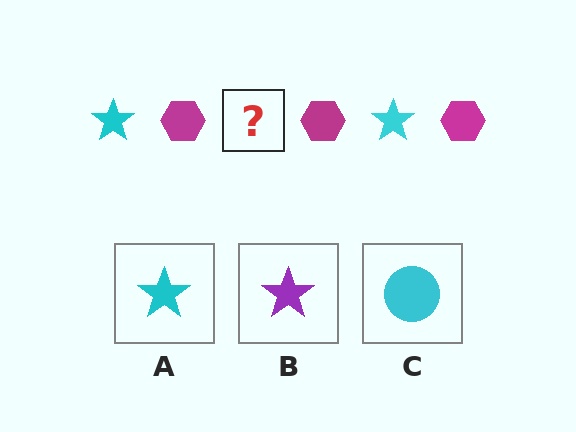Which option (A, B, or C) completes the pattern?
A.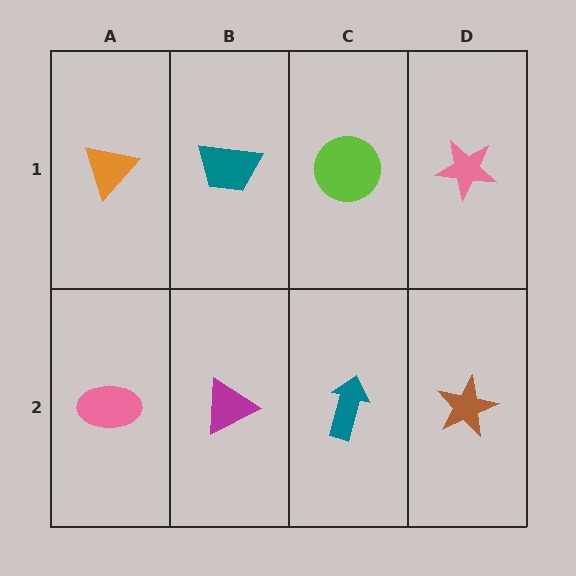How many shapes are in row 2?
4 shapes.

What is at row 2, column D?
A brown star.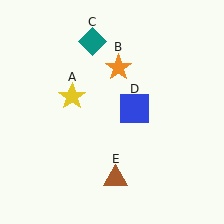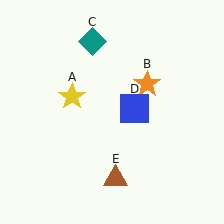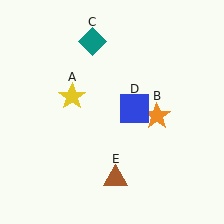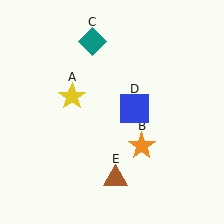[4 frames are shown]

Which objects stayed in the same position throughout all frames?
Yellow star (object A) and teal diamond (object C) and blue square (object D) and brown triangle (object E) remained stationary.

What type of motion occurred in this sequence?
The orange star (object B) rotated clockwise around the center of the scene.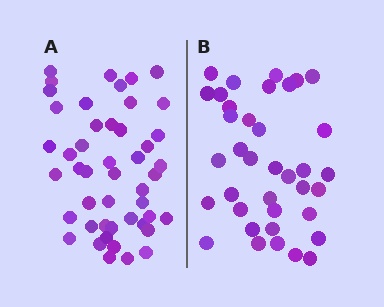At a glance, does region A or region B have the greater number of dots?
Region A (the left region) has more dots.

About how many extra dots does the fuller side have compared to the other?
Region A has roughly 10 or so more dots than region B.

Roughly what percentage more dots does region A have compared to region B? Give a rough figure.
About 25% more.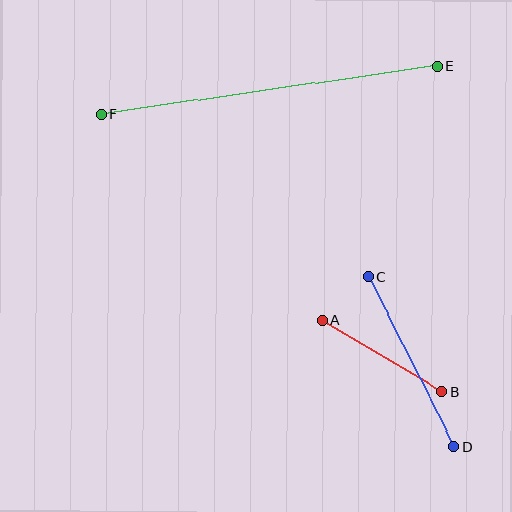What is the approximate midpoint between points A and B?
The midpoint is at approximately (382, 356) pixels.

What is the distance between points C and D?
The distance is approximately 190 pixels.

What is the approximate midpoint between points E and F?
The midpoint is at approximately (269, 90) pixels.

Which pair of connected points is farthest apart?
Points E and F are farthest apart.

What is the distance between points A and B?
The distance is approximately 139 pixels.